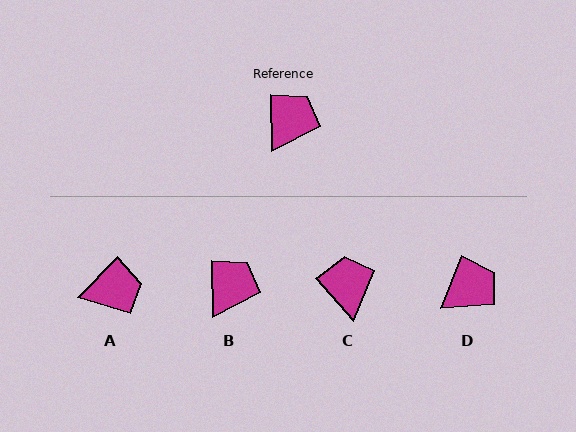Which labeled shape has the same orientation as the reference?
B.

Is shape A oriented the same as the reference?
No, it is off by about 45 degrees.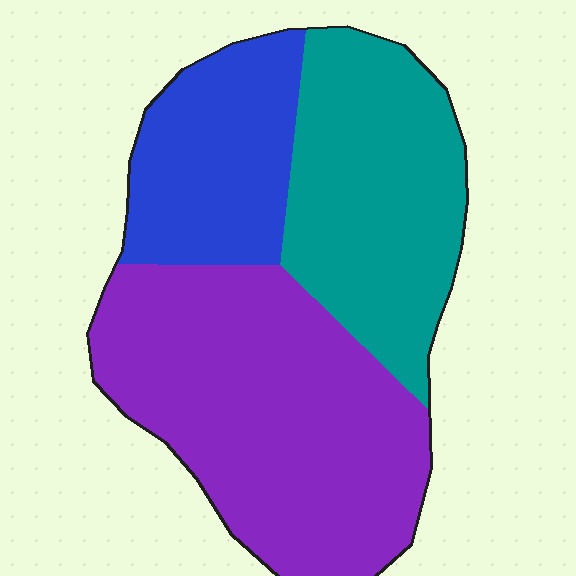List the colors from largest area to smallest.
From largest to smallest: purple, teal, blue.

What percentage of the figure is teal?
Teal takes up between a sixth and a third of the figure.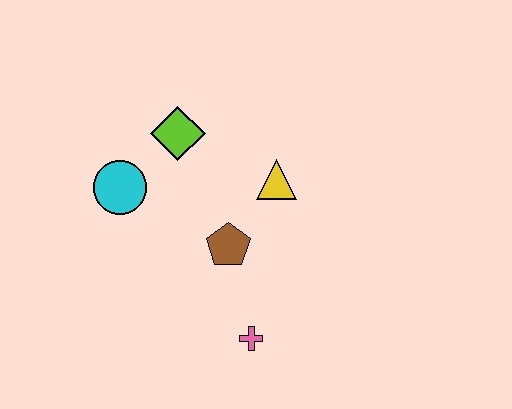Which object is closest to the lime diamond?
The cyan circle is closest to the lime diamond.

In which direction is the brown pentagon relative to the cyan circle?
The brown pentagon is to the right of the cyan circle.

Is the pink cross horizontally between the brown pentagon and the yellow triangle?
Yes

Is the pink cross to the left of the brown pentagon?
No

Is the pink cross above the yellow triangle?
No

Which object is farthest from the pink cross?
The lime diamond is farthest from the pink cross.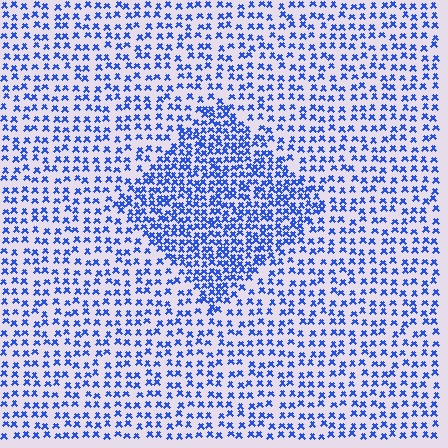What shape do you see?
I see a diamond.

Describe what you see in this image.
The image contains small blue elements arranged at two different densities. A diamond-shaped region is visible where the elements are more densely packed than the surrounding area.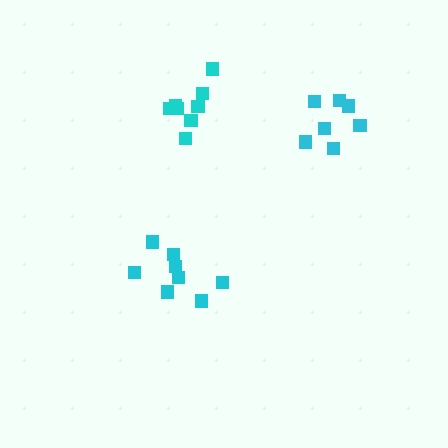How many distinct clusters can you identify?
There are 3 distinct clusters.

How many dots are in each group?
Group 1: 7 dots, Group 2: 8 dots, Group 3: 9 dots (24 total).